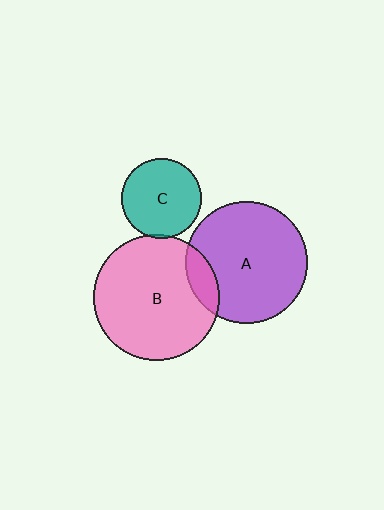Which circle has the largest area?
Circle B (pink).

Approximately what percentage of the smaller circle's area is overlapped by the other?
Approximately 5%.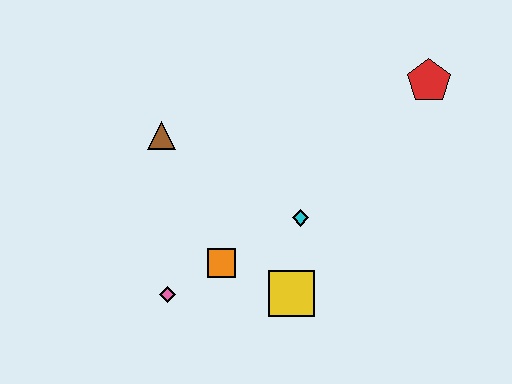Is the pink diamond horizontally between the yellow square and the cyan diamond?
No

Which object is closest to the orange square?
The pink diamond is closest to the orange square.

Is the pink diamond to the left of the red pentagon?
Yes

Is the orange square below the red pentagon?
Yes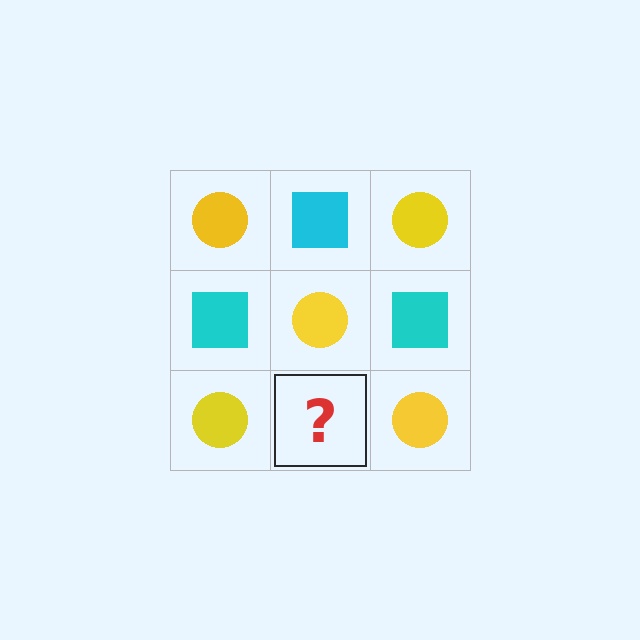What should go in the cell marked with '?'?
The missing cell should contain a cyan square.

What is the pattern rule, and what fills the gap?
The rule is that it alternates yellow circle and cyan square in a checkerboard pattern. The gap should be filled with a cyan square.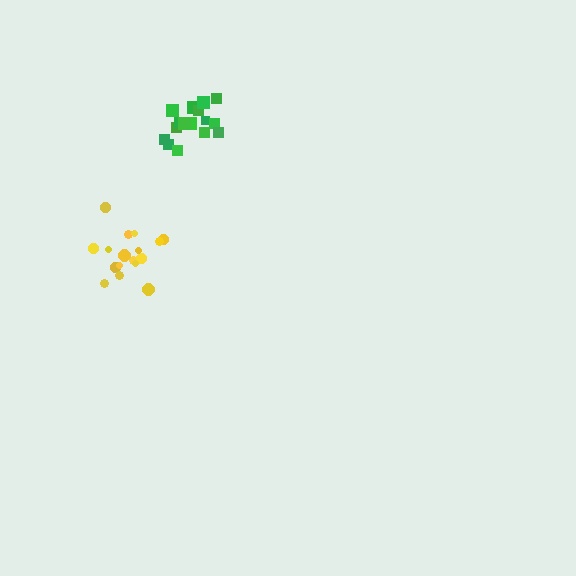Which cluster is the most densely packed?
Yellow.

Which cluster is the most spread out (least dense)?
Green.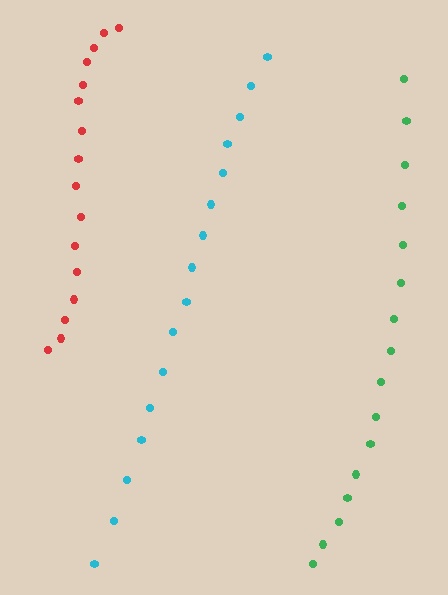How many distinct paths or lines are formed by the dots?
There are 3 distinct paths.